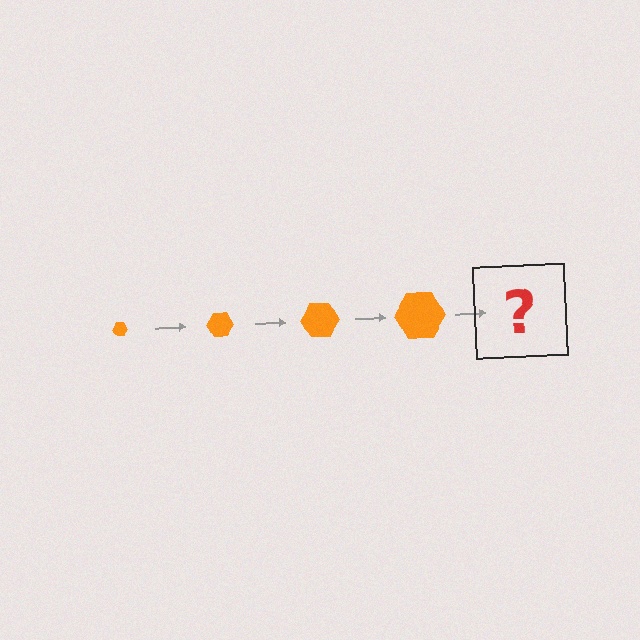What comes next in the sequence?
The next element should be an orange hexagon, larger than the previous one.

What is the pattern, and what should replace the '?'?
The pattern is that the hexagon gets progressively larger each step. The '?' should be an orange hexagon, larger than the previous one.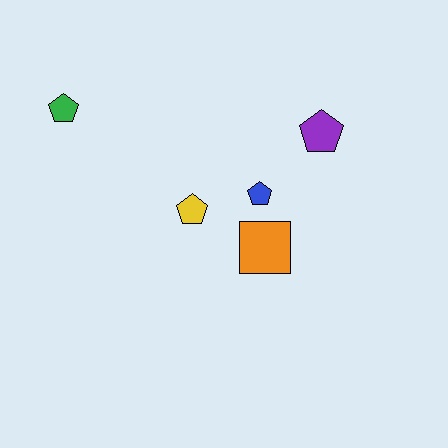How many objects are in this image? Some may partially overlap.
There are 5 objects.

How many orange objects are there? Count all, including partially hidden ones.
There is 1 orange object.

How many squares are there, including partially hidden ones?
There is 1 square.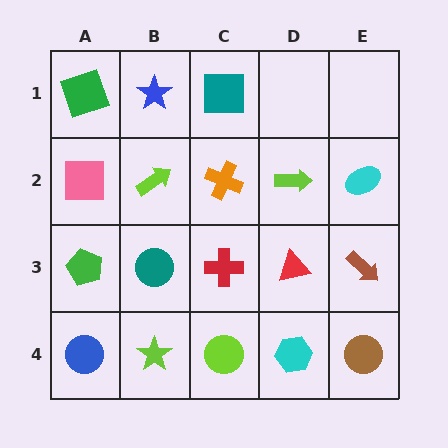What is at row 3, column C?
A red cross.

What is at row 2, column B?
A lime arrow.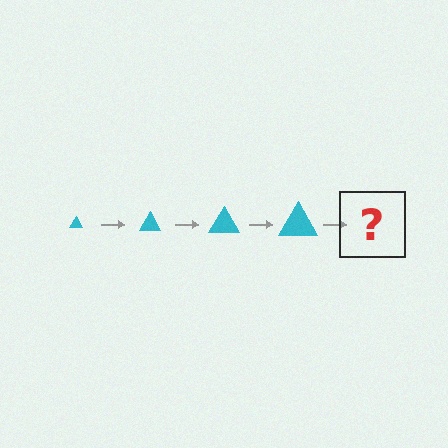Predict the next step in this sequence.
The next step is a cyan triangle, larger than the previous one.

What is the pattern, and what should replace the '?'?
The pattern is that the triangle gets progressively larger each step. The '?' should be a cyan triangle, larger than the previous one.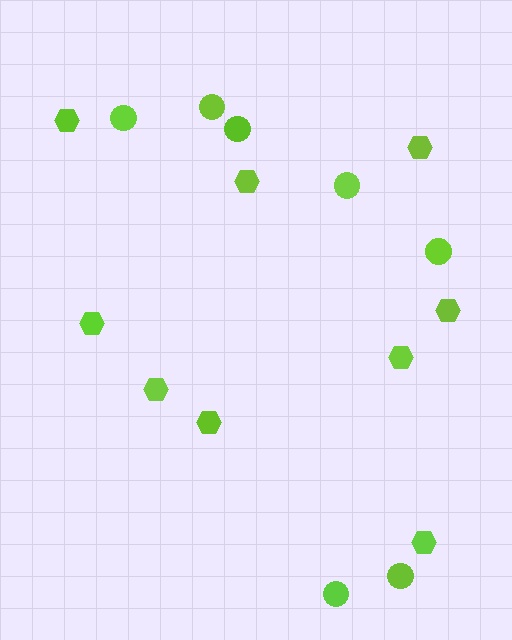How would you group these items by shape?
There are 2 groups: one group of circles (7) and one group of hexagons (9).